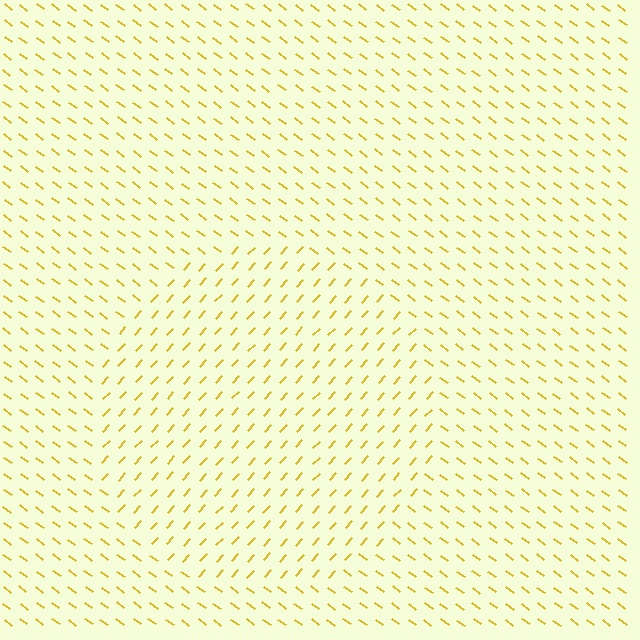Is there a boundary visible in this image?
Yes, there is a texture boundary formed by a change in line orientation.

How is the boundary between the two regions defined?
The boundary is defined purely by a change in line orientation (approximately 84 degrees difference). All lines are the same color and thickness.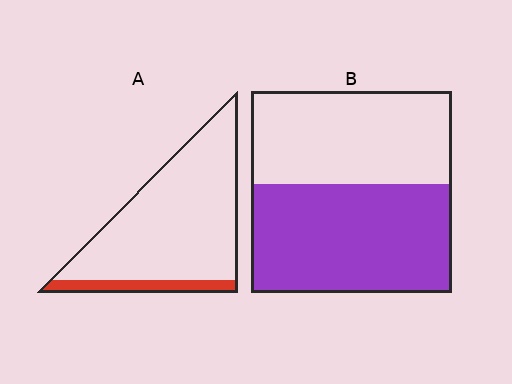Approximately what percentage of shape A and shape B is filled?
A is approximately 10% and B is approximately 55%.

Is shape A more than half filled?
No.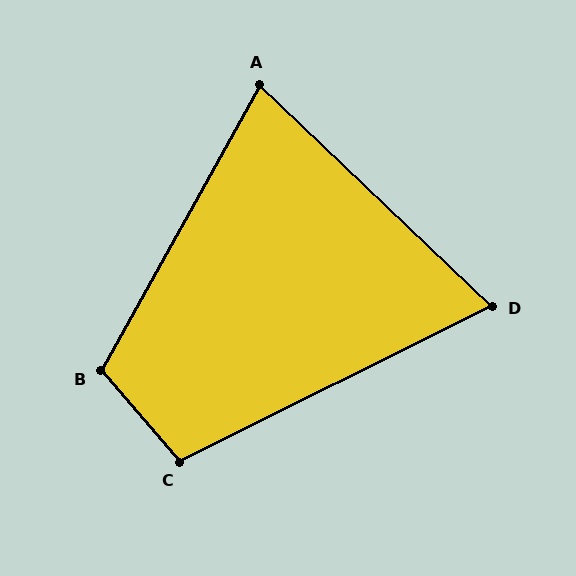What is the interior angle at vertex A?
Approximately 75 degrees (acute).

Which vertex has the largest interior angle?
B, at approximately 110 degrees.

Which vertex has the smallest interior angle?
D, at approximately 70 degrees.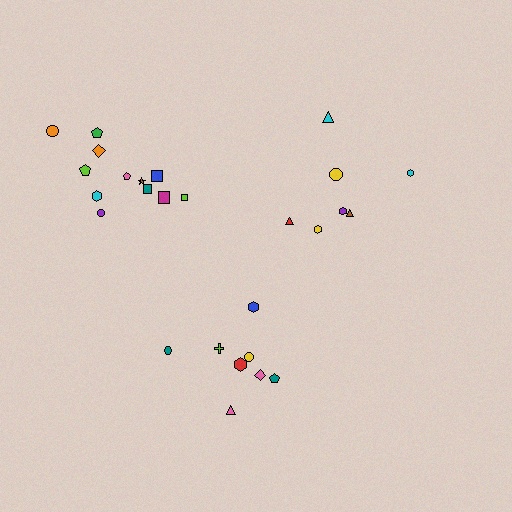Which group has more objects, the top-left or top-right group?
The top-left group.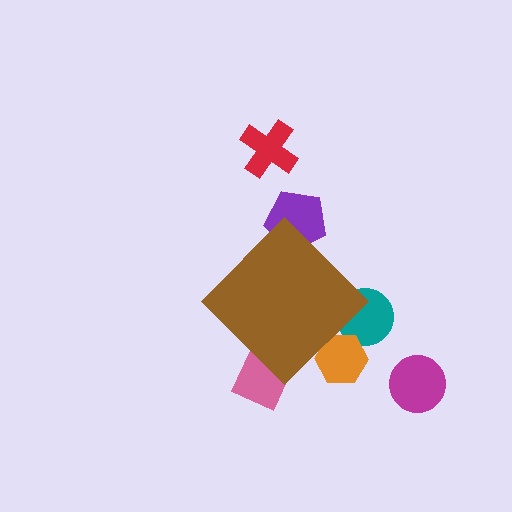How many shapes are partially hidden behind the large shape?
4 shapes are partially hidden.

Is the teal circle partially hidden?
Yes, the teal circle is partially hidden behind the brown diamond.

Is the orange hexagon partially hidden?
Yes, the orange hexagon is partially hidden behind the brown diamond.